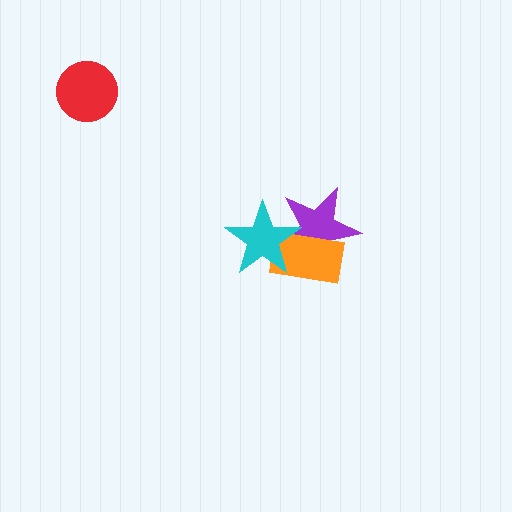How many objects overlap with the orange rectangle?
2 objects overlap with the orange rectangle.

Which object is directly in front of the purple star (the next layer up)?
The orange rectangle is directly in front of the purple star.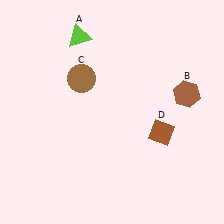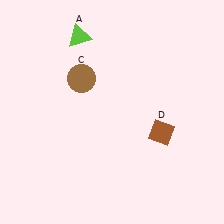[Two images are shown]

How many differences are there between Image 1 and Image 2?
There is 1 difference between the two images.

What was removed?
The brown hexagon (B) was removed in Image 2.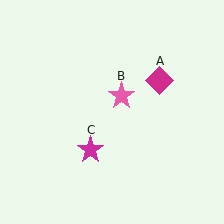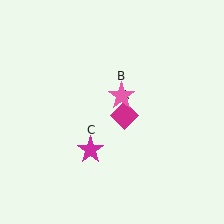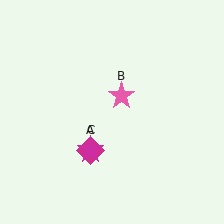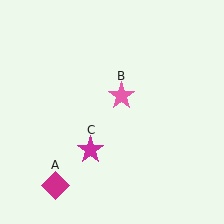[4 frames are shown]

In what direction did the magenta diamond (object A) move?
The magenta diamond (object A) moved down and to the left.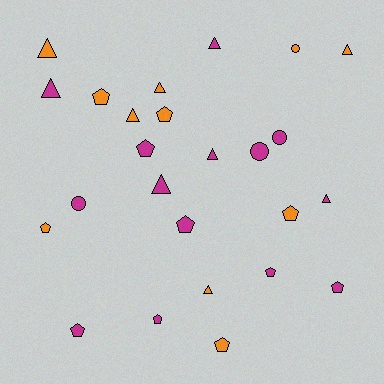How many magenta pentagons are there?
There are 6 magenta pentagons.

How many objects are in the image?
There are 25 objects.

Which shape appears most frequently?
Pentagon, with 11 objects.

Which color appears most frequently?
Magenta, with 14 objects.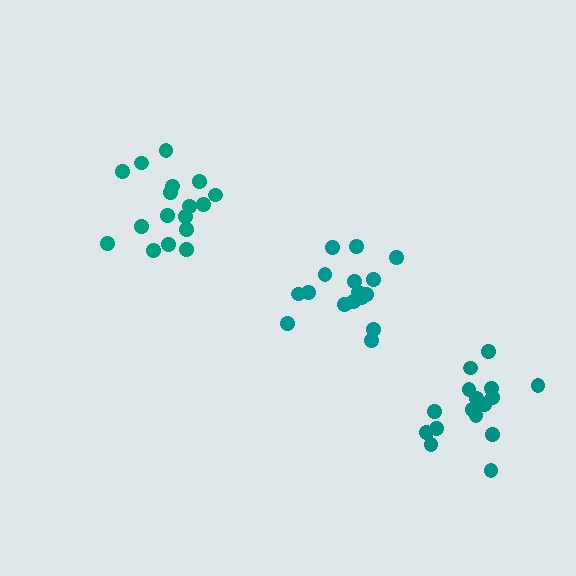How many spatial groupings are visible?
There are 3 spatial groupings.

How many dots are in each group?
Group 1: 16 dots, Group 2: 17 dots, Group 3: 16 dots (49 total).